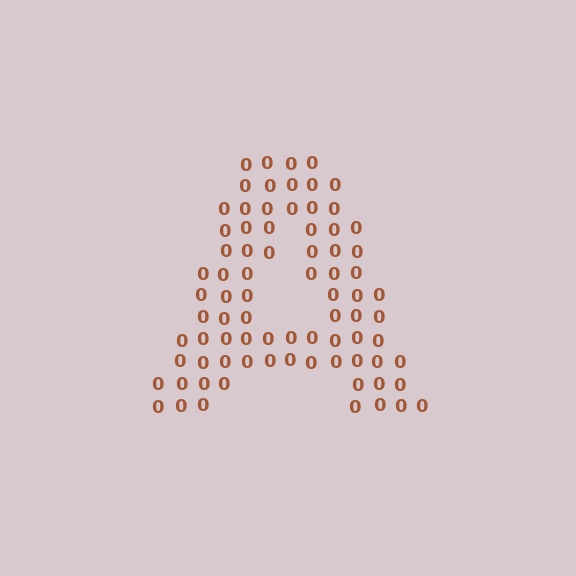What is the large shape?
The large shape is the letter A.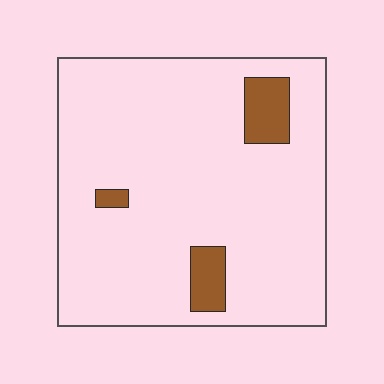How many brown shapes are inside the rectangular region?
3.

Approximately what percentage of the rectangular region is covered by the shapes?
Approximately 10%.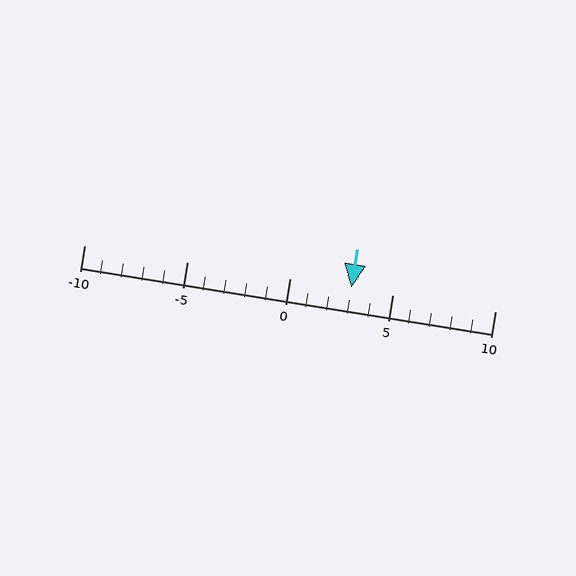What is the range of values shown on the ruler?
The ruler shows values from -10 to 10.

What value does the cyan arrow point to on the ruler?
The cyan arrow points to approximately 3.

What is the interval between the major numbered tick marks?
The major tick marks are spaced 5 units apart.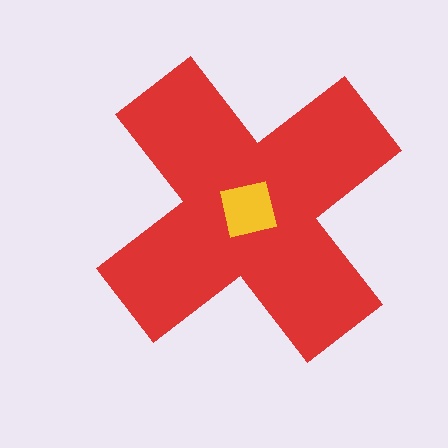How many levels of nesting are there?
2.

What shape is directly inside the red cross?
The yellow square.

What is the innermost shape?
The yellow square.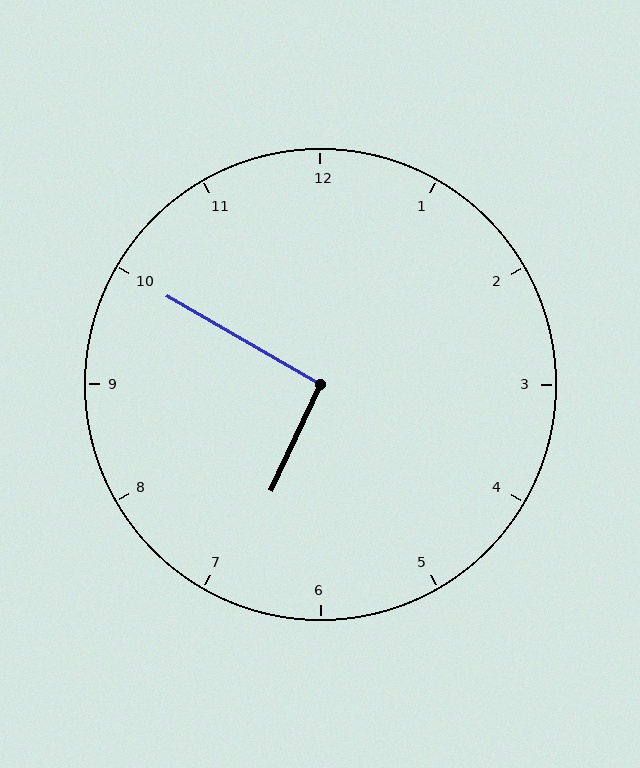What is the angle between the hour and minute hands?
Approximately 95 degrees.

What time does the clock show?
6:50.